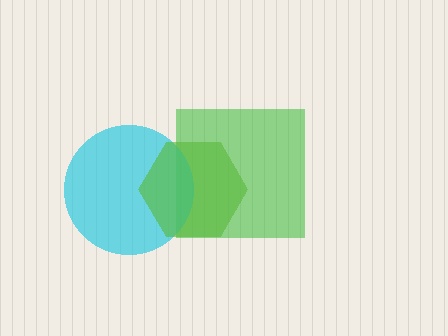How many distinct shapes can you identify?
There are 3 distinct shapes: a green square, a cyan circle, a lime hexagon.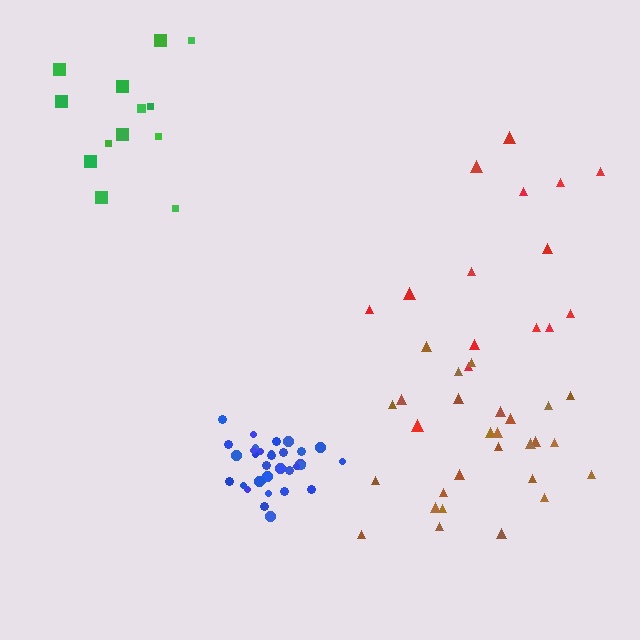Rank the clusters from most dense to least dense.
blue, brown, green, red.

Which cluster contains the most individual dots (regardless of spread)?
Blue (34).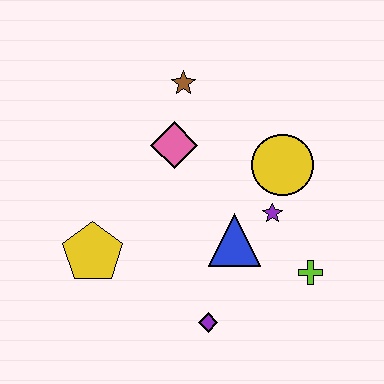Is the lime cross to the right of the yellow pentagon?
Yes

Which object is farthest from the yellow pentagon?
The lime cross is farthest from the yellow pentagon.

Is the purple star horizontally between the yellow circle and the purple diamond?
Yes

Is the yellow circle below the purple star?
No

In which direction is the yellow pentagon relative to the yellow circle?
The yellow pentagon is to the left of the yellow circle.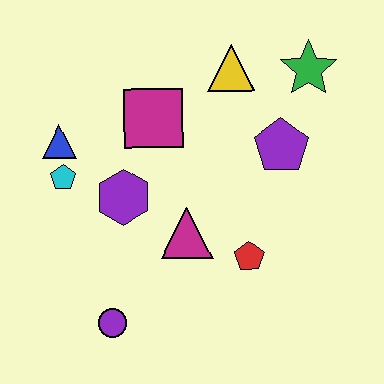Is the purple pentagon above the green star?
No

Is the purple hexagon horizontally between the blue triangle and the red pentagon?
Yes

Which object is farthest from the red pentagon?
The blue triangle is farthest from the red pentagon.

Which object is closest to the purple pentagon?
The green star is closest to the purple pentagon.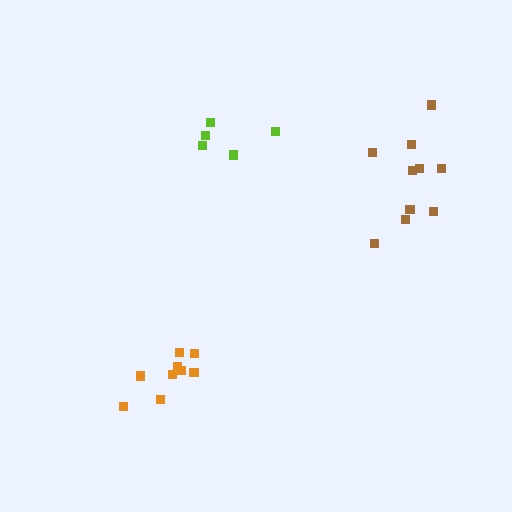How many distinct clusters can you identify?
There are 3 distinct clusters.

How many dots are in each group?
Group 1: 9 dots, Group 2: 10 dots, Group 3: 5 dots (24 total).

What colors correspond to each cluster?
The clusters are colored: orange, brown, lime.